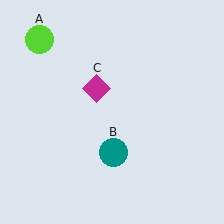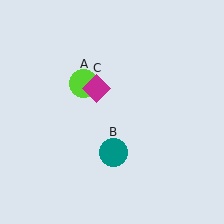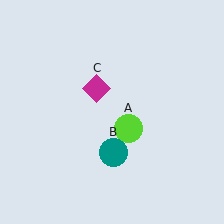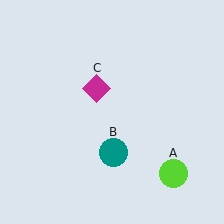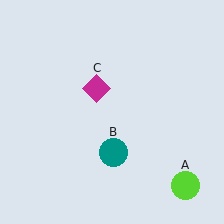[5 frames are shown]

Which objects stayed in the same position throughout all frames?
Teal circle (object B) and magenta diamond (object C) remained stationary.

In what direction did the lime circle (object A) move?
The lime circle (object A) moved down and to the right.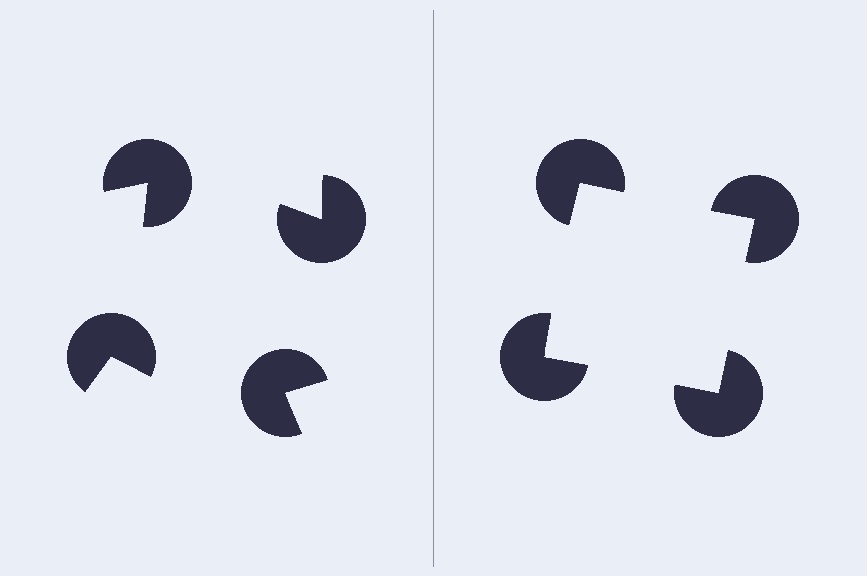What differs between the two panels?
The pac-man discs are positioned identically on both sides; only the wedge orientations differ. On the right they align to a square; on the left they are misaligned.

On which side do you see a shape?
An illusory square appears on the right side. On the left side the wedge cuts are rotated, so no coherent shape forms.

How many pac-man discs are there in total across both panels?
8 — 4 on each side.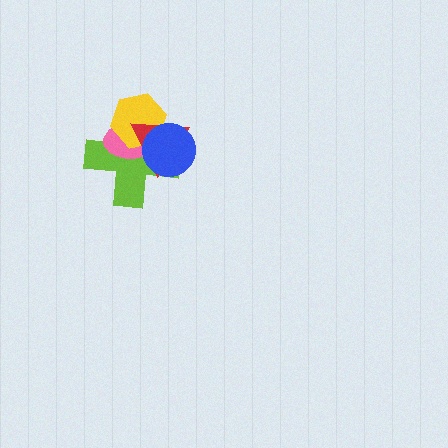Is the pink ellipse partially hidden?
Yes, it is partially covered by another shape.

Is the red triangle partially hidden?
Yes, it is partially covered by another shape.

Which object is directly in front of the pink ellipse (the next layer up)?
The yellow hexagon is directly in front of the pink ellipse.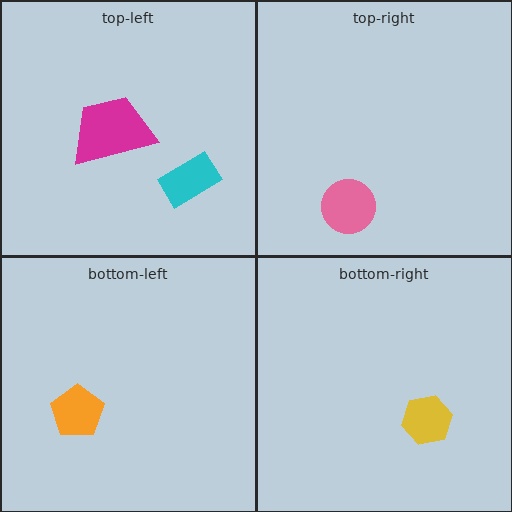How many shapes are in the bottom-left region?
1.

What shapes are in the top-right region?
The pink circle.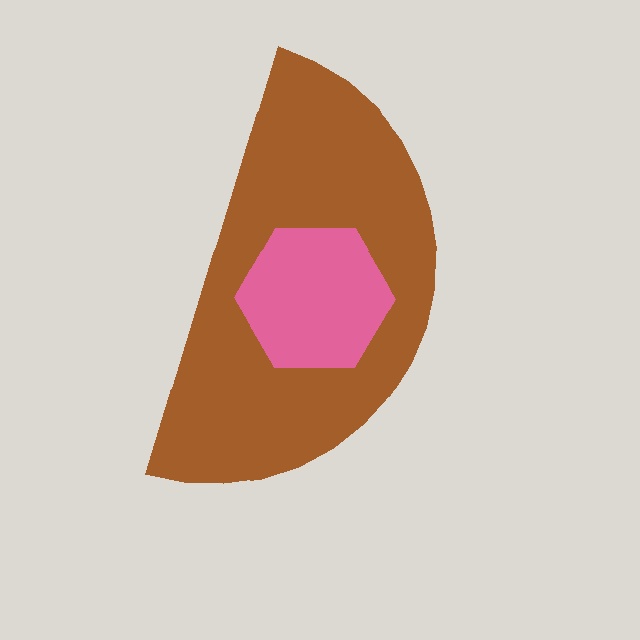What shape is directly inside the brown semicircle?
The pink hexagon.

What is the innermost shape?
The pink hexagon.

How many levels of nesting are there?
2.